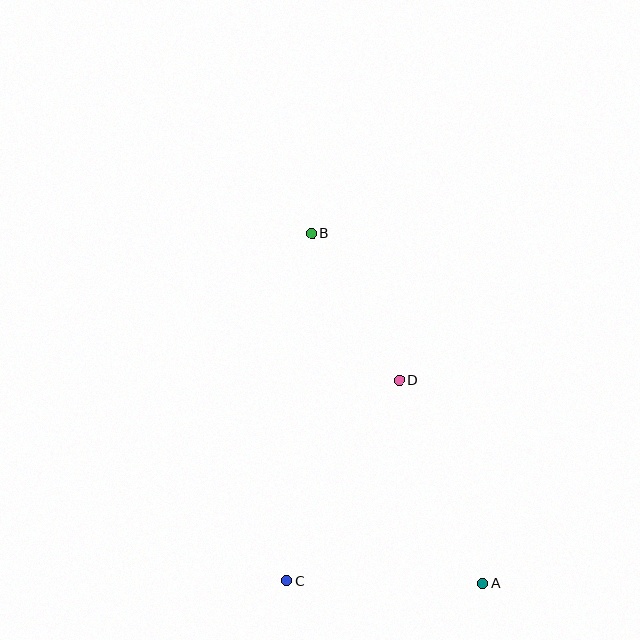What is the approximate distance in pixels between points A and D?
The distance between A and D is approximately 220 pixels.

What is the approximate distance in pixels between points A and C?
The distance between A and C is approximately 196 pixels.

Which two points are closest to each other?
Points B and D are closest to each other.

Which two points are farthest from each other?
Points A and B are farthest from each other.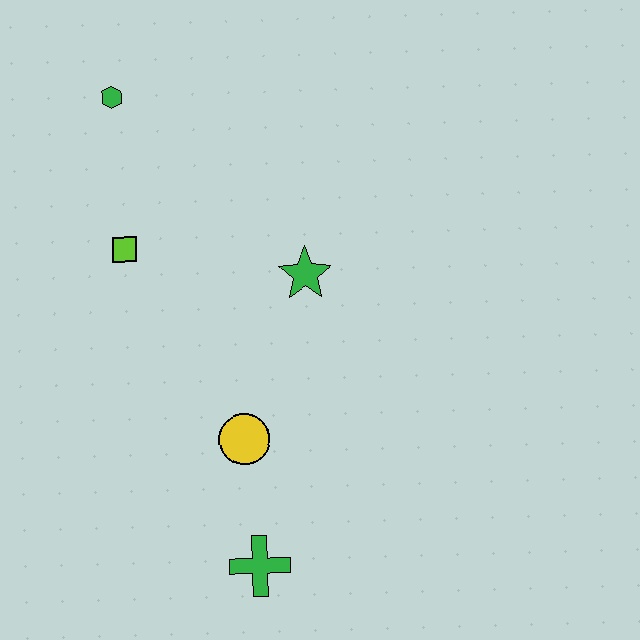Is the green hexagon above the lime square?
Yes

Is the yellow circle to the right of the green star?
No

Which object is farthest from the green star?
The green cross is farthest from the green star.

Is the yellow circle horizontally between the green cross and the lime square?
Yes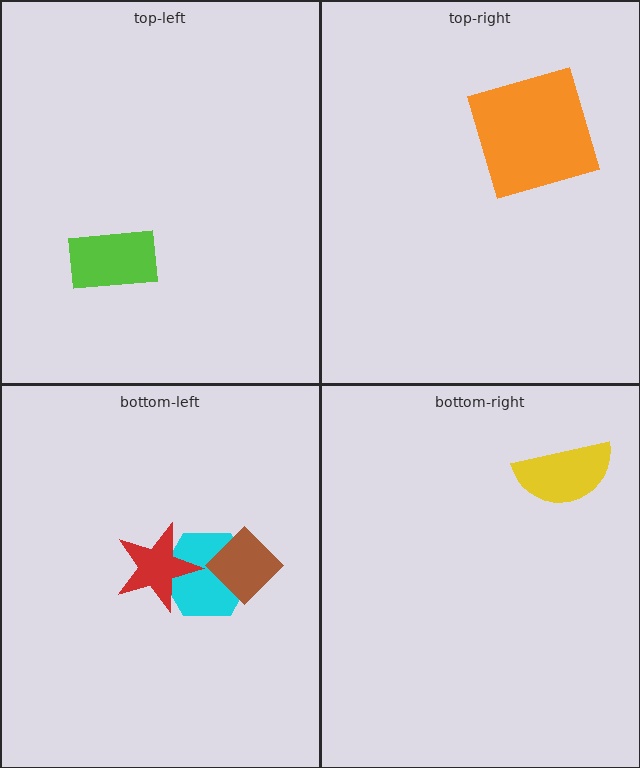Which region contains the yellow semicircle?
The bottom-right region.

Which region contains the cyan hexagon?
The bottom-left region.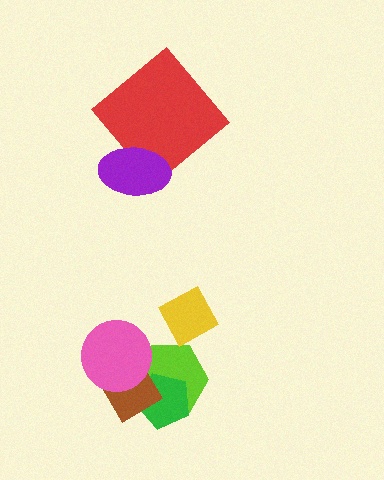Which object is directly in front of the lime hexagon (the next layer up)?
The green pentagon is directly in front of the lime hexagon.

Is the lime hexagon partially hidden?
Yes, it is partially covered by another shape.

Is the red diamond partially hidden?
Yes, it is partially covered by another shape.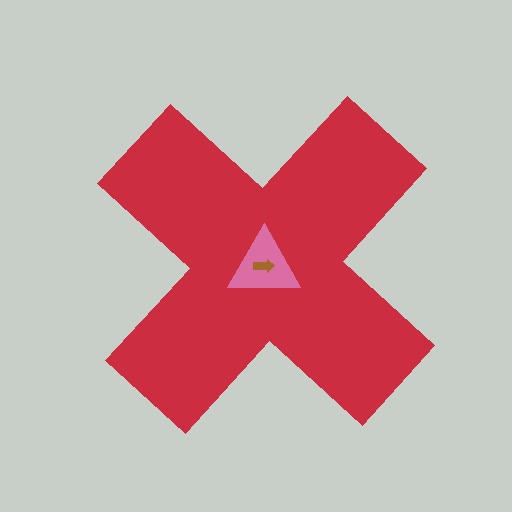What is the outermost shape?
The red cross.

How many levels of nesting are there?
3.